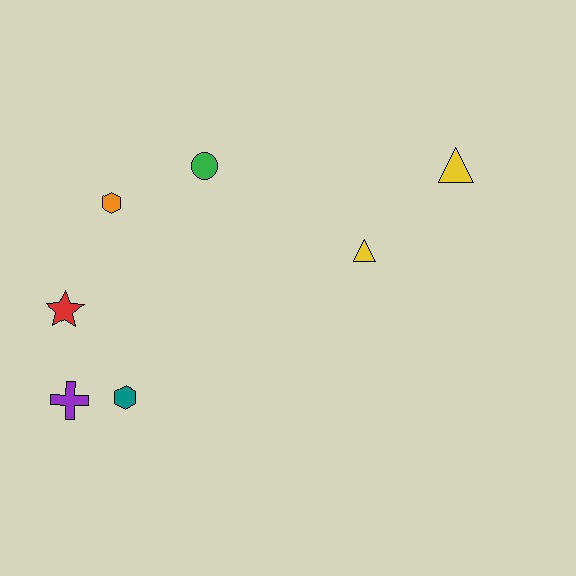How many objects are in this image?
There are 7 objects.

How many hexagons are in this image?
There are 2 hexagons.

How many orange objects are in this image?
There is 1 orange object.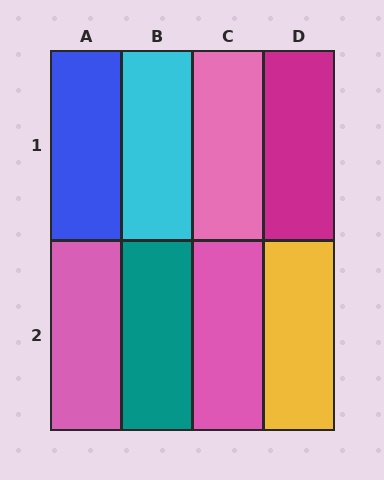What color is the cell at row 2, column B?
Teal.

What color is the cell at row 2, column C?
Pink.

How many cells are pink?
3 cells are pink.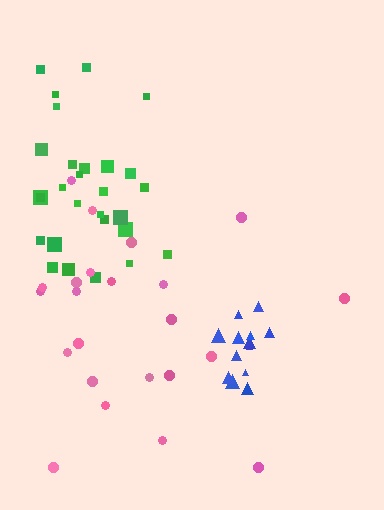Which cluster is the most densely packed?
Blue.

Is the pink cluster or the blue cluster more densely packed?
Blue.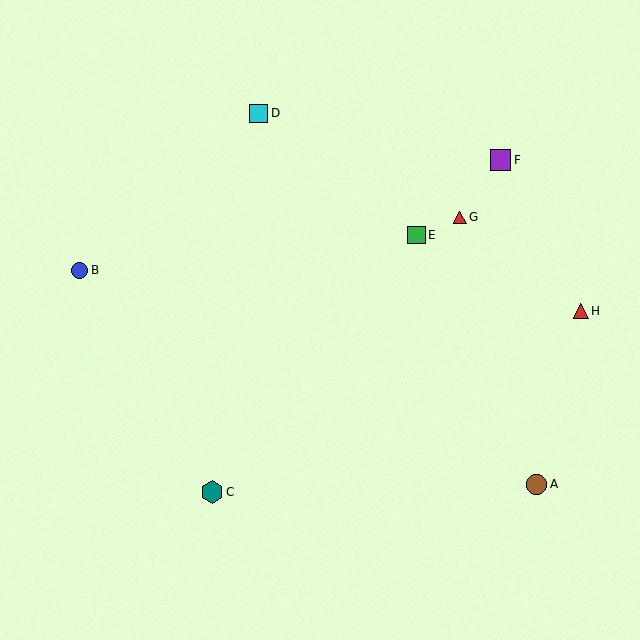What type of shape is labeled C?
Shape C is a teal hexagon.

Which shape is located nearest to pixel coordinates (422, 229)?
The green square (labeled E) at (416, 235) is nearest to that location.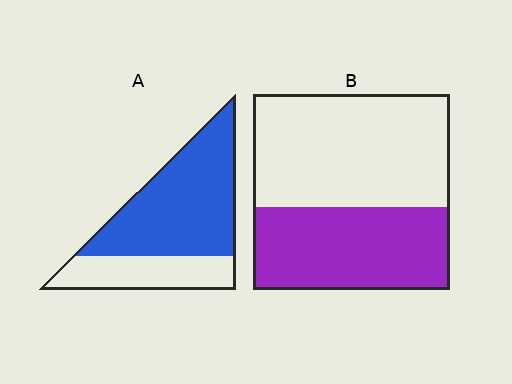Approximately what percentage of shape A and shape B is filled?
A is approximately 70% and B is approximately 40%.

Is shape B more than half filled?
No.